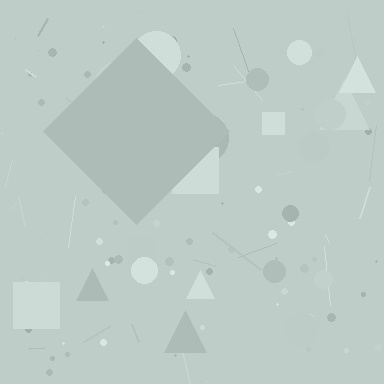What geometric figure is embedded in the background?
A diamond is embedded in the background.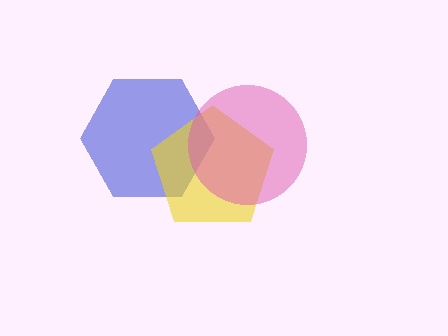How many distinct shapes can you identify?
There are 3 distinct shapes: a blue hexagon, a yellow pentagon, a pink circle.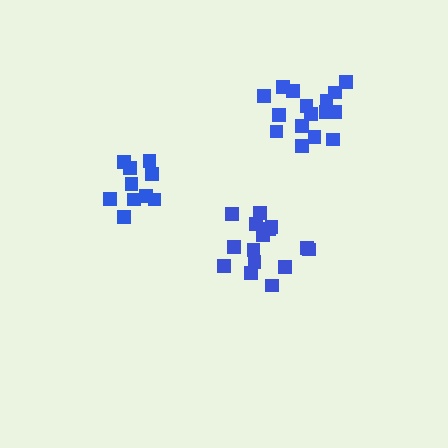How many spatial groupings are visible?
There are 3 spatial groupings.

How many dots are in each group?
Group 1: 15 dots, Group 2: 16 dots, Group 3: 10 dots (41 total).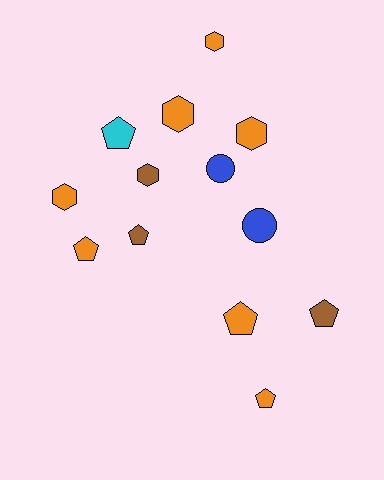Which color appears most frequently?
Orange, with 7 objects.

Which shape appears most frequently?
Pentagon, with 6 objects.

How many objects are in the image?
There are 13 objects.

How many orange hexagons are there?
There are 4 orange hexagons.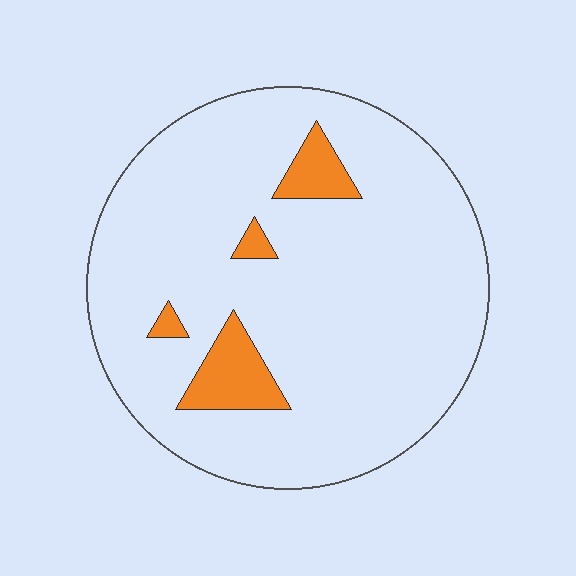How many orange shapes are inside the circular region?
4.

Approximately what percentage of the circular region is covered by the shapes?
Approximately 10%.